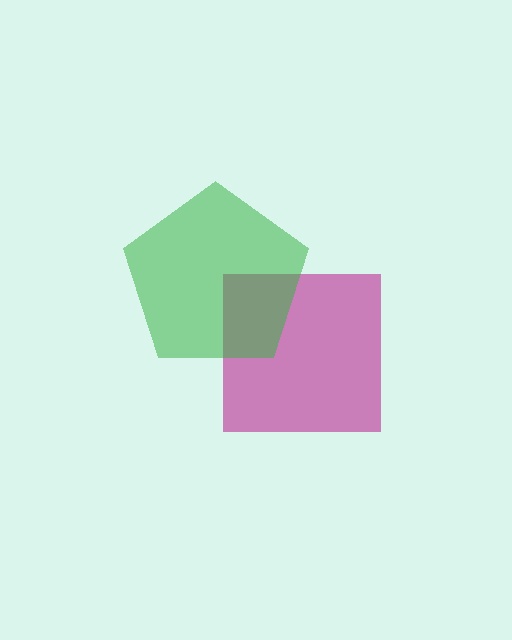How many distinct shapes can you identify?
There are 2 distinct shapes: a magenta square, a green pentagon.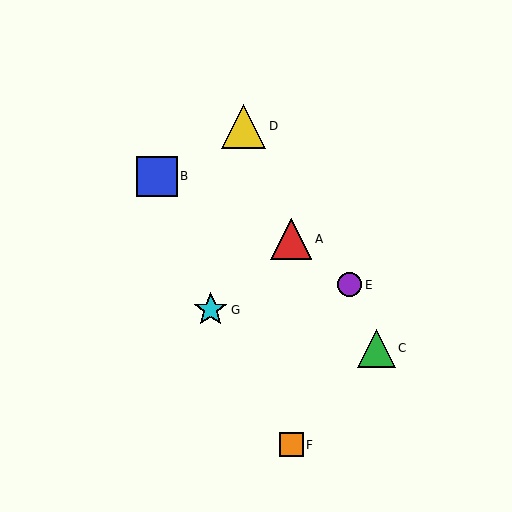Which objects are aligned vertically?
Objects A, F are aligned vertically.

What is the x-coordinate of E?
Object E is at x≈350.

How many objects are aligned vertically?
2 objects (A, F) are aligned vertically.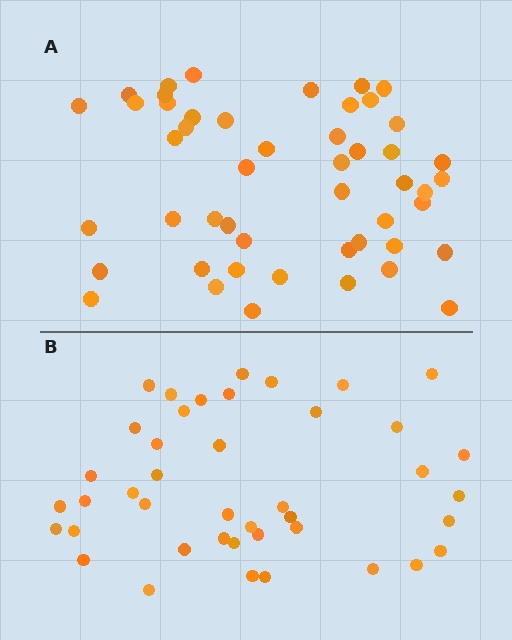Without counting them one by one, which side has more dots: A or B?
Region A (the top region) has more dots.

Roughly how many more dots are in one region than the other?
Region A has roughly 8 or so more dots than region B.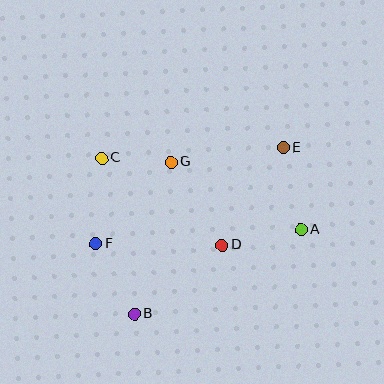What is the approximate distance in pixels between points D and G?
The distance between D and G is approximately 98 pixels.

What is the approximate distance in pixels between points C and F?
The distance between C and F is approximately 85 pixels.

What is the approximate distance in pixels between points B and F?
The distance between B and F is approximately 80 pixels.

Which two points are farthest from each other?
Points B and E are farthest from each other.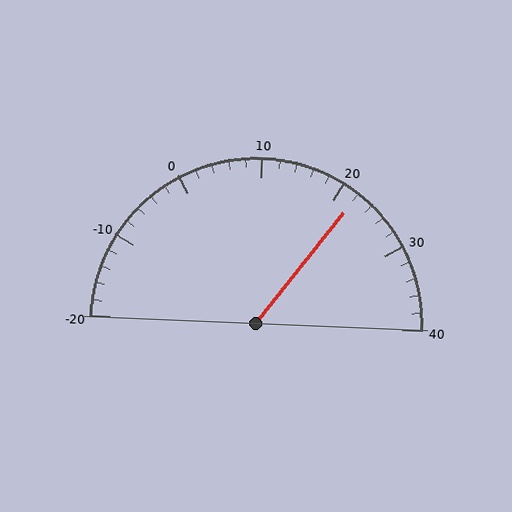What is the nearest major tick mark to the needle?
The nearest major tick mark is 20.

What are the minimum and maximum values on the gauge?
The gauge ranges from -20 to 40.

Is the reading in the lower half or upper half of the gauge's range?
The reading is in the upper half of the range (-20 to 40).